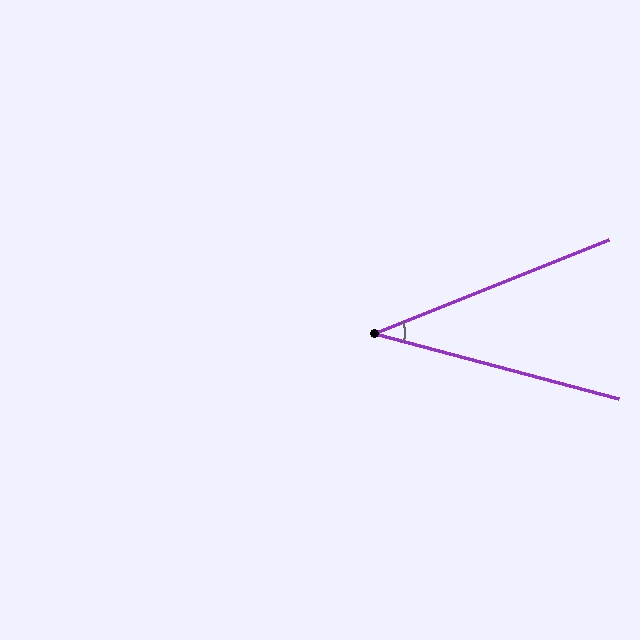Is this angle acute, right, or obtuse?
It is acute.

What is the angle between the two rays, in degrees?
Approximately 37 degrees.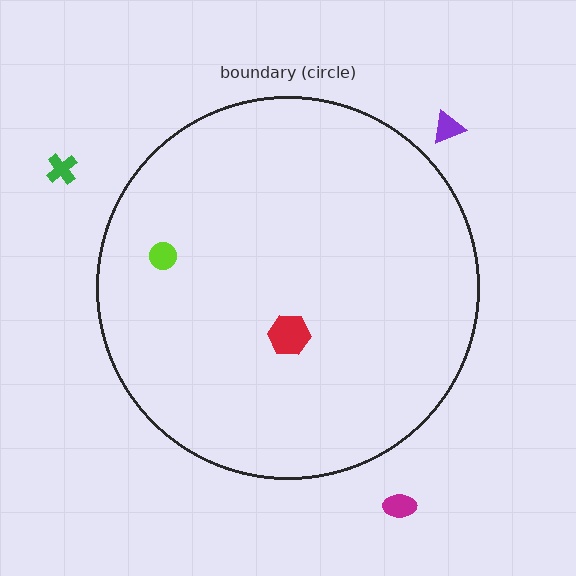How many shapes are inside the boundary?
2 inside, 3 outside.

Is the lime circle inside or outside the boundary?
Inside.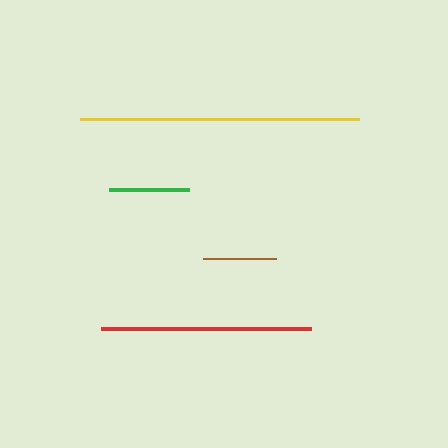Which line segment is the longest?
The yellow line is the longest at approximately 279 pixels.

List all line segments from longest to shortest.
From longest to shortest: yellow, red, green, brown.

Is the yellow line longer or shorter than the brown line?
The yellow line is longer than the brown line.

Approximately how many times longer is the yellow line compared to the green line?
The yellow line is approximately 3.5 times the length of the green line.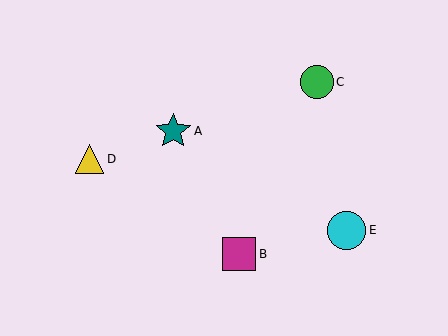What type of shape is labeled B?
Shape B is a magenta square.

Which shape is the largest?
The cyan circle (labeled E) is the largest.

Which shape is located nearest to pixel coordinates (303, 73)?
The green circle (labeled C) at (317, 82) is nearest to that location.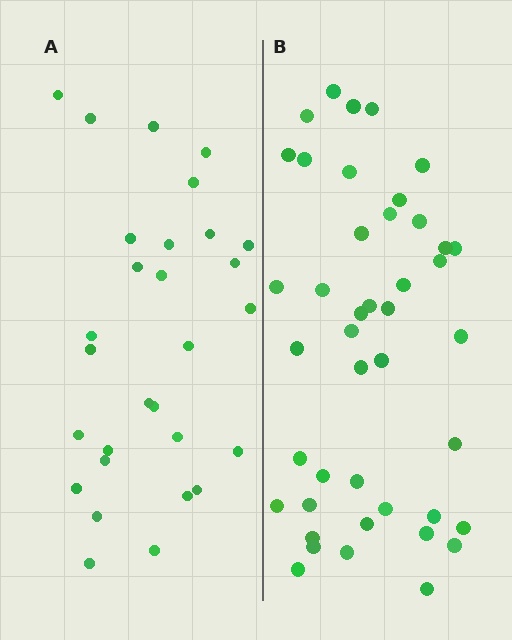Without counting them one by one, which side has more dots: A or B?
Region B (the right region) has more dots.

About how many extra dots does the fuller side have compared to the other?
Region B has approximately 15 more dots than region A.